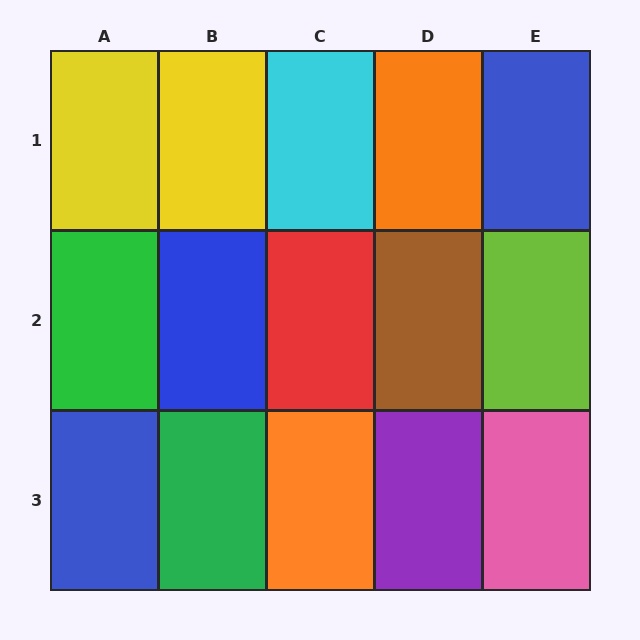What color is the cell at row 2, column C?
Red.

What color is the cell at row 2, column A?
Green.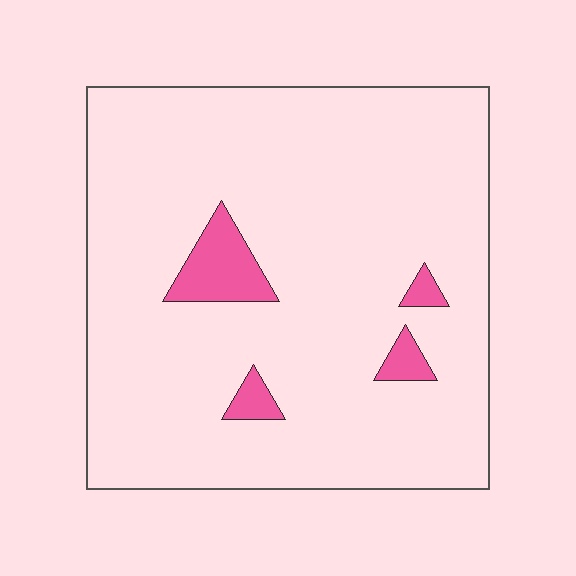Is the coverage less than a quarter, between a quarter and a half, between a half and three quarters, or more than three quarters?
Less than a quarter.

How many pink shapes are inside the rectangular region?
4.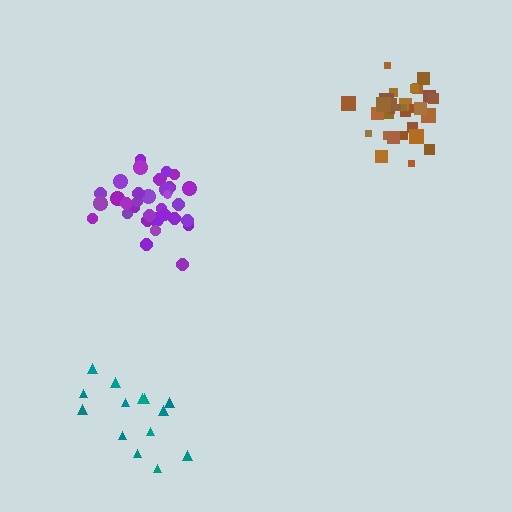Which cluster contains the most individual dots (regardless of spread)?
Purple (33).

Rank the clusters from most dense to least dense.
brown, purple, teal.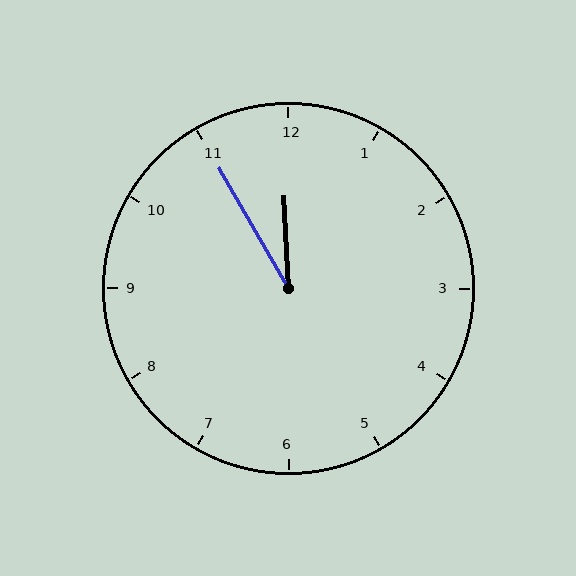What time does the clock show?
11:55.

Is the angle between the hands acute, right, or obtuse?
It is acute.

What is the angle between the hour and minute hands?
Approximately 28 degrees.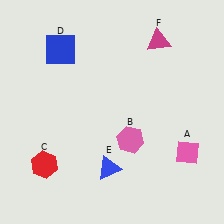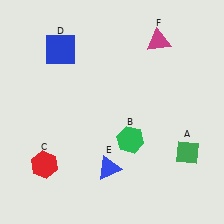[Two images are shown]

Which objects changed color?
A changed from pink to green. B changed from pink to green.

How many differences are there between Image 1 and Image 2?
There are 2 differences between the two images.